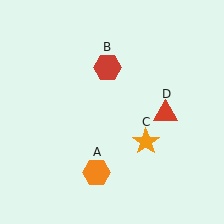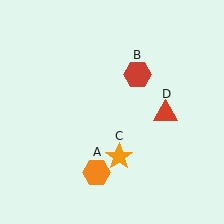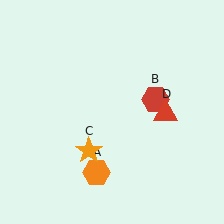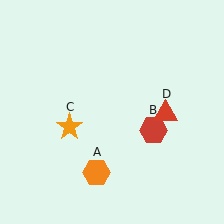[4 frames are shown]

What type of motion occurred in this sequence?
The red hexagon (object B), orange star (object C) rotated clockwise around the center of the scene.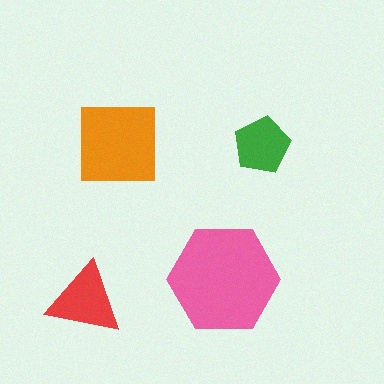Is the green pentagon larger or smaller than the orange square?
Smaller.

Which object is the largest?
The pink hexagon.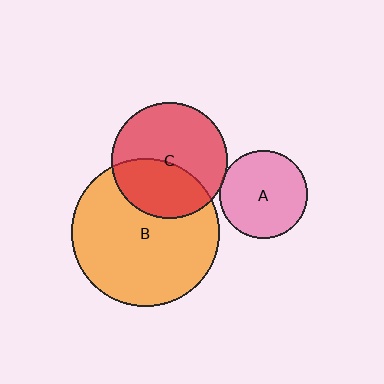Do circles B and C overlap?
Yes.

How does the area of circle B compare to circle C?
Approximately 1.6 times.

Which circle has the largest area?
Circle B (orange).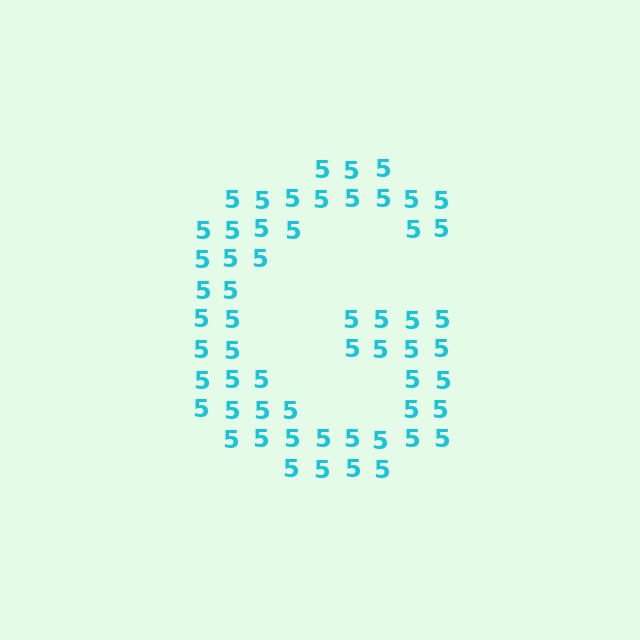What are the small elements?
The small elements are digit 5's.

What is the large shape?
The large shape is the letter G.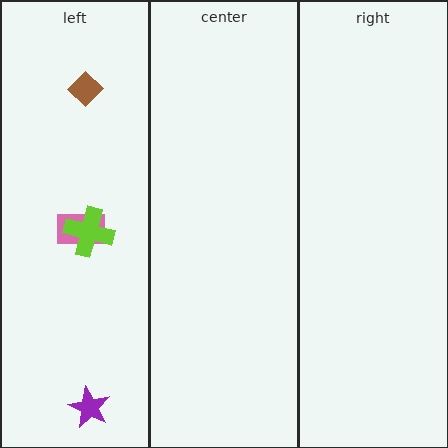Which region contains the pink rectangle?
The left region.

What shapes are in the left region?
The pink rectangle, the brown diamond, the lime cross, the purple star.